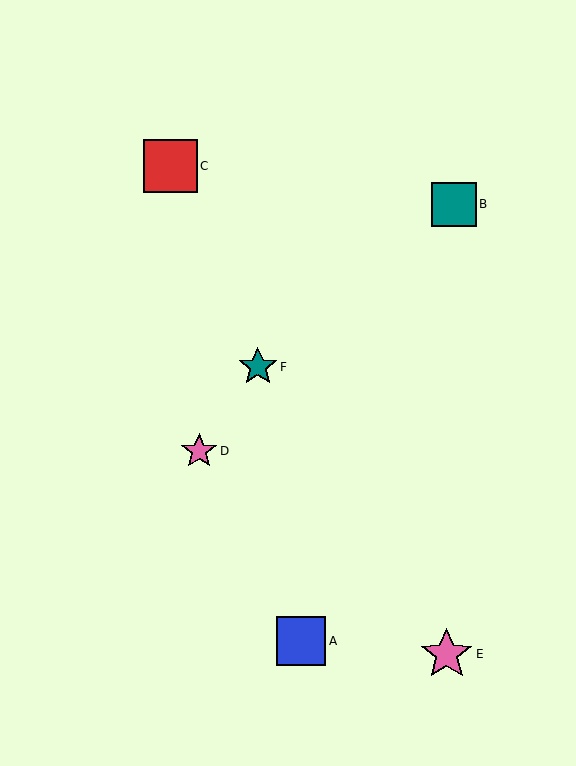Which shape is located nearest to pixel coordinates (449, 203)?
The teal square (labeled B) at (454, 204) is nearest to that location.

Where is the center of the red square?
The center of the red square is at (171, 166).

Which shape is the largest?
The red square (labeled C) is the largest.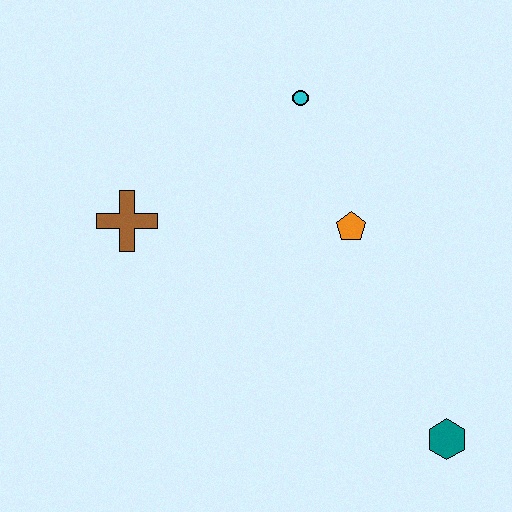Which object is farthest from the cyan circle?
The teal hexagon is farthest from the cyan circle.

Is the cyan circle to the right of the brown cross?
Yes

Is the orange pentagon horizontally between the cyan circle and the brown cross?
No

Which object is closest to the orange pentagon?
The cyan circle is closest to the orange pentagon.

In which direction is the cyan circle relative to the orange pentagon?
The cyan circle is above the orange pentagon.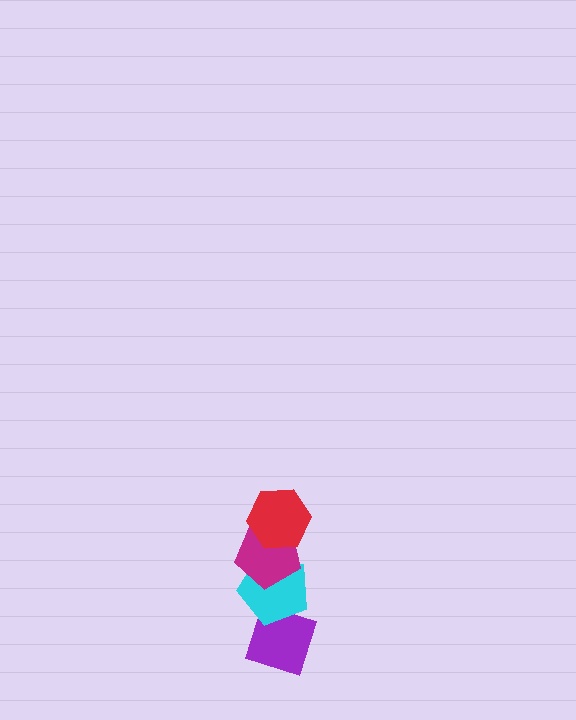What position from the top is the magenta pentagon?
The magenta pentagon is 2nd from the top.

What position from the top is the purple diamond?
The purple diamond is 4th from the top.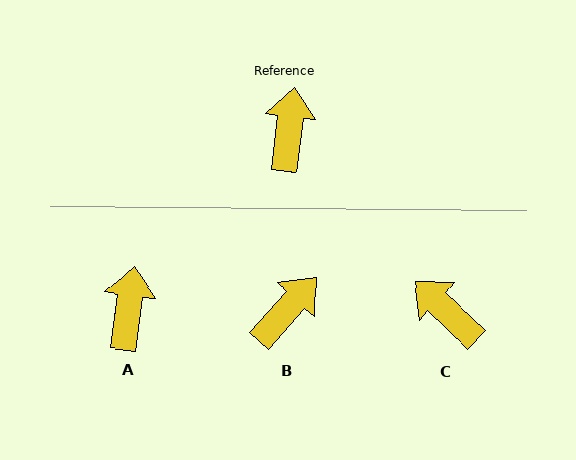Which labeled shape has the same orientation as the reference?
A.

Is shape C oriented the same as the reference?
No, it is off by about 54 degrees.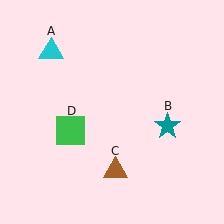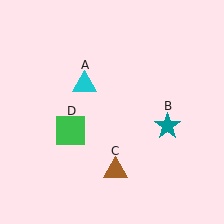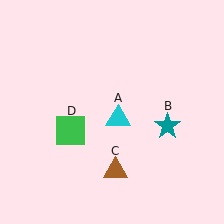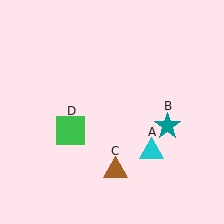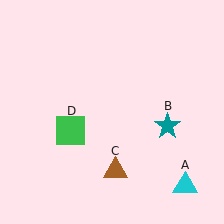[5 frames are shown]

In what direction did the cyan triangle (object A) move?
The cyan triangle (object A) moved down and to the right.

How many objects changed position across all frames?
1 object changed position: cyan triangle (object A).